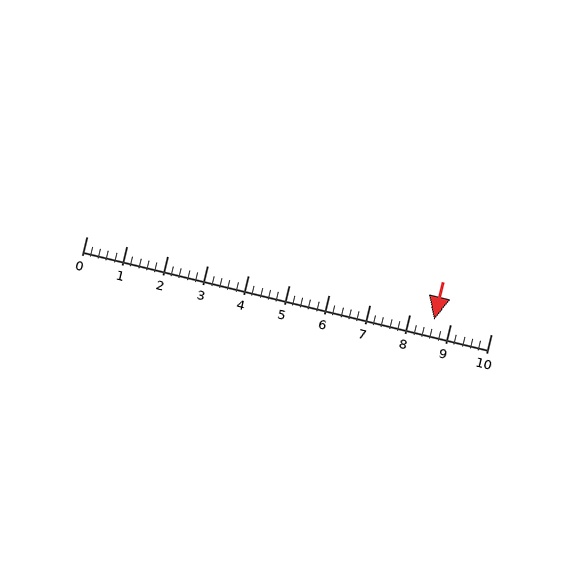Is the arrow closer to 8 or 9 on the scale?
The arrow is closer to 9.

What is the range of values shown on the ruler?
The ruler shows values from 0 to 10.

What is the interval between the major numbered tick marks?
The major tick marks are spaced 1 units apart.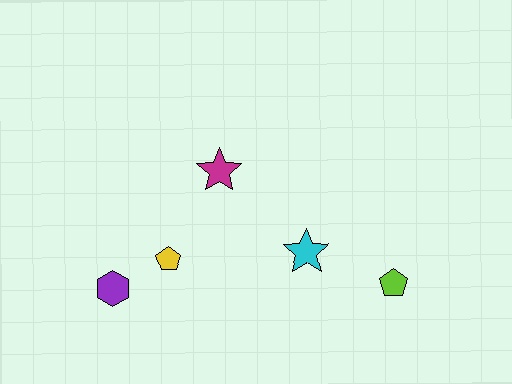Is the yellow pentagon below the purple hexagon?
No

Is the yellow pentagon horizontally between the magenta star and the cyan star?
No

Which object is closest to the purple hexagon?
The yellow pentagon is closest to the purple hexagon.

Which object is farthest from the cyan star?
The purple hexagon is farthest from the cyan star.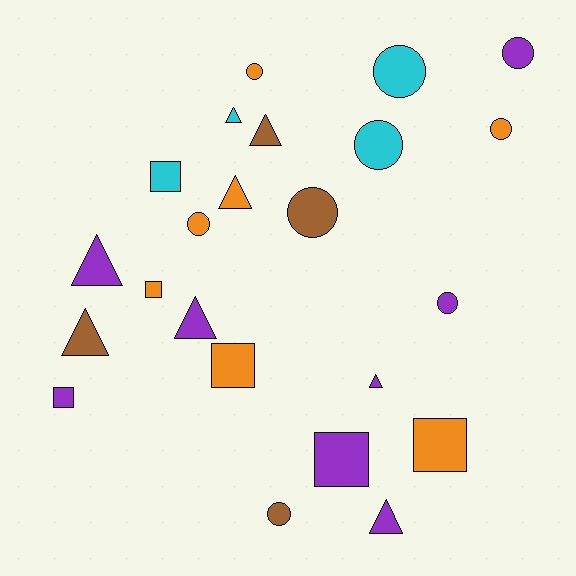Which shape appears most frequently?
Circle, with 9 objects.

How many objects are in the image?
There are 23 objects.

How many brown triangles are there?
There are 2 brown triangles.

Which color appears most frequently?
Purple, with 8 objects.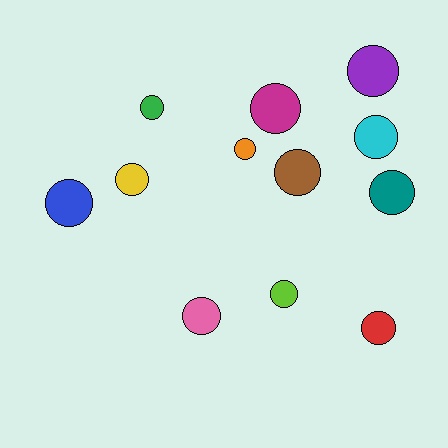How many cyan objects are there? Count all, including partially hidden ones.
There is 1 cyan object.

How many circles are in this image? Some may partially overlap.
There are 12 circles.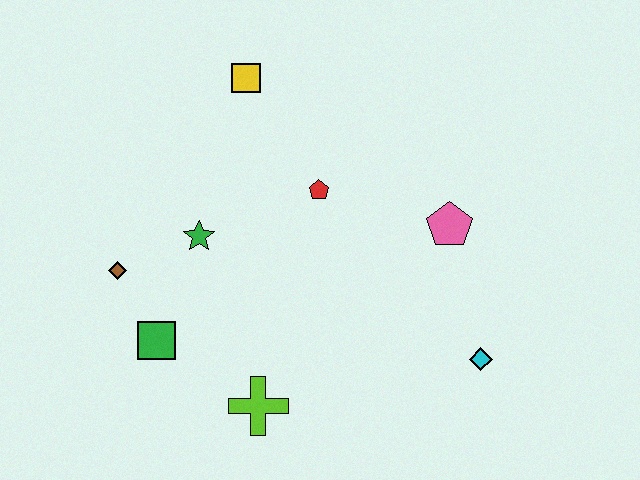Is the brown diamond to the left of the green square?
Yes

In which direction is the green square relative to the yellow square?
The green square is below the yellow square.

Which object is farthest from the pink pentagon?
The brown diamond is farthest from the pink pentagon.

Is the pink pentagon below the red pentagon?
Yes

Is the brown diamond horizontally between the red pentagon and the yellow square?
No